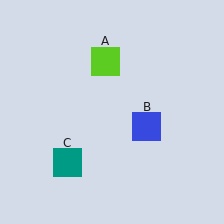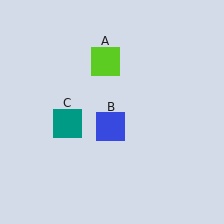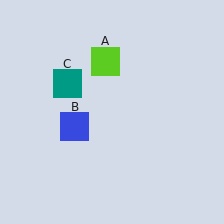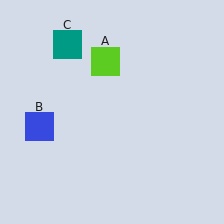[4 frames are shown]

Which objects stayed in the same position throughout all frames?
Lime square (object A) remained stationary.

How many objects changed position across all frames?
2 objects changed position: blue square (object B), teal square (object C).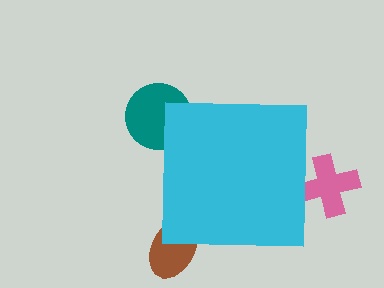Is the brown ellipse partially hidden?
Yes, the brown ellipse is partially hidden behind the cyan square.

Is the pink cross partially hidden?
Yes, the pink cross is partially hidden behind the cyan square.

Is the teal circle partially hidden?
Yes, the teal circle is partially hidden behind the cyan square.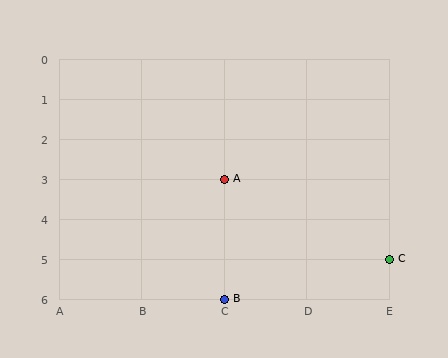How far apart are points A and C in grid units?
Points A and C are 2 columns and 2 rows apart (about 2.8 grid units diagonally).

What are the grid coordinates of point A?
Point A is at grid coordinates (C, 3).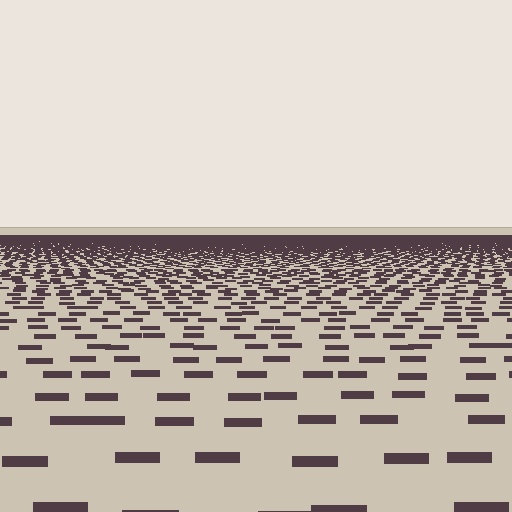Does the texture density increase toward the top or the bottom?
Density increases toward the top.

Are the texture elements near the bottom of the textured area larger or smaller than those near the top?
Larger. Near the bottom, elements are closer to the viewer and appear at a bigger on-screen size.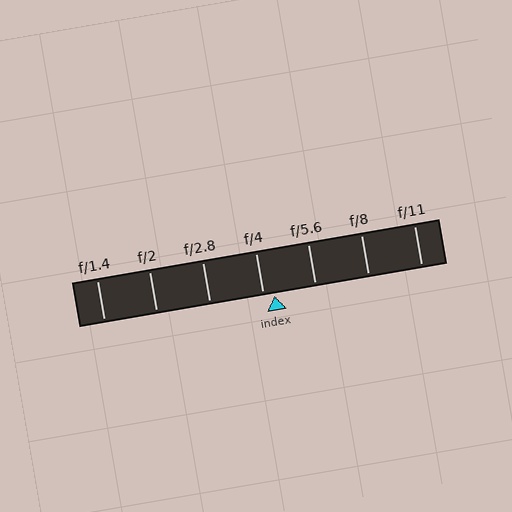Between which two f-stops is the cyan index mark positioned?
The index mark is between f/4 and f/5.6.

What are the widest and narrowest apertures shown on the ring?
The widest aperture shown is f/1.4 and the narrowest is f/11.